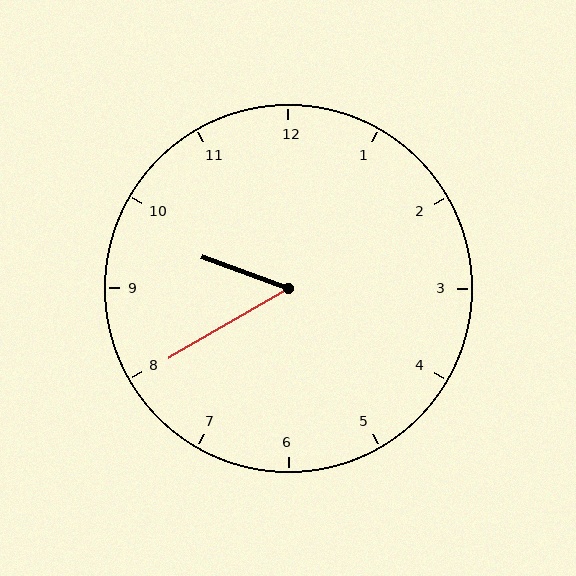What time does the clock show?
9:40.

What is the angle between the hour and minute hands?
Approximately 50 degrees.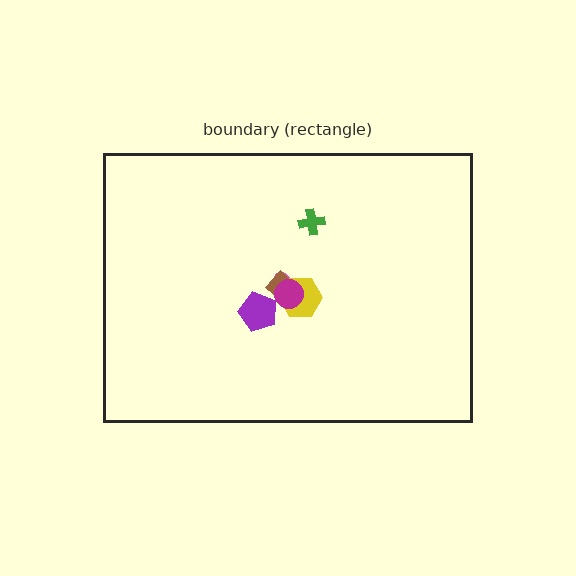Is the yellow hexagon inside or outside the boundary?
Inside.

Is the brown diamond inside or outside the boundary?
Inside.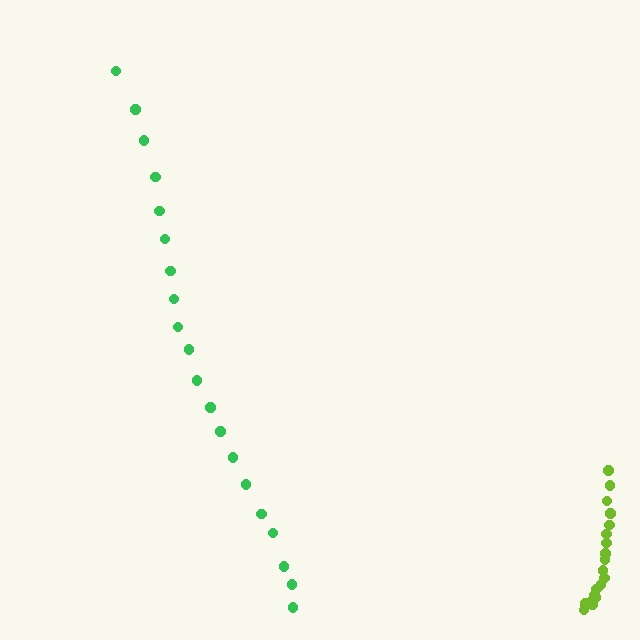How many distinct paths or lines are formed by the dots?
There are 2 distinct paths.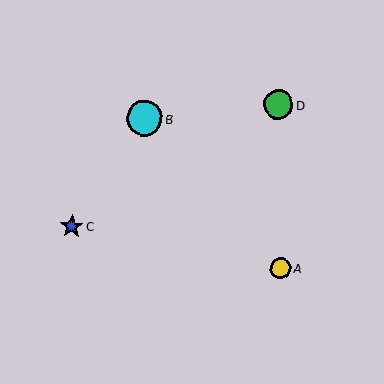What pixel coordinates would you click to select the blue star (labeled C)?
Click at (72, 227) to select the blue star C.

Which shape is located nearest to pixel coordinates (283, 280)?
The yellow circle (labeled A) at (280, 268) is nearest to that location.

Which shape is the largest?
The cyan circle (labeled B) is the largest.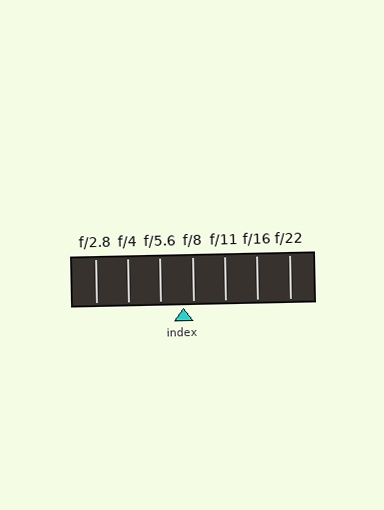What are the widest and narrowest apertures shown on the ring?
The widest aperture shown is f/2.8 and the narrowest is f/22.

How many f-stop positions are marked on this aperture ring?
There are 7 f-stop positions marked.